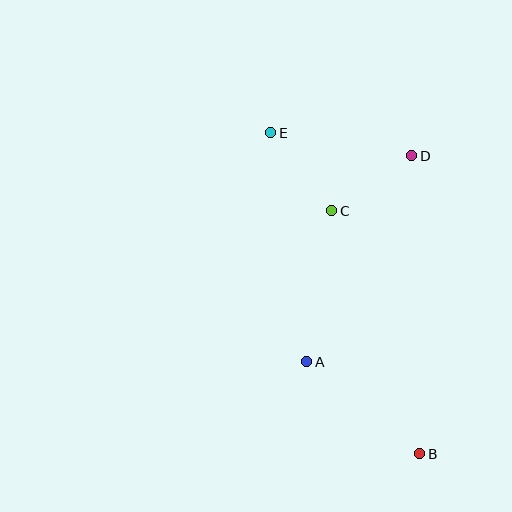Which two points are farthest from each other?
Points B and E are farthest from each other.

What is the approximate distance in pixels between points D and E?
The distance between D and E is approximately 143 pixels.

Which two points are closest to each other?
Points C and D are closest to each other.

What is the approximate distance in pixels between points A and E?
The distance between A and E is approximately 232 pixels.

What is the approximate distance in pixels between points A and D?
The distance between A and D is approximately 231 pixels.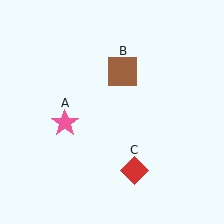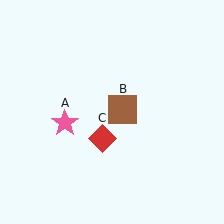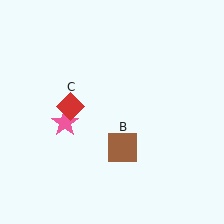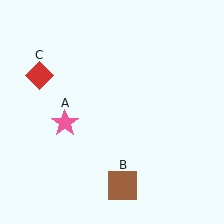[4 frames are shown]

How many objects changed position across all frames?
2 objects changed position: brown square (object B), red diamond (object C).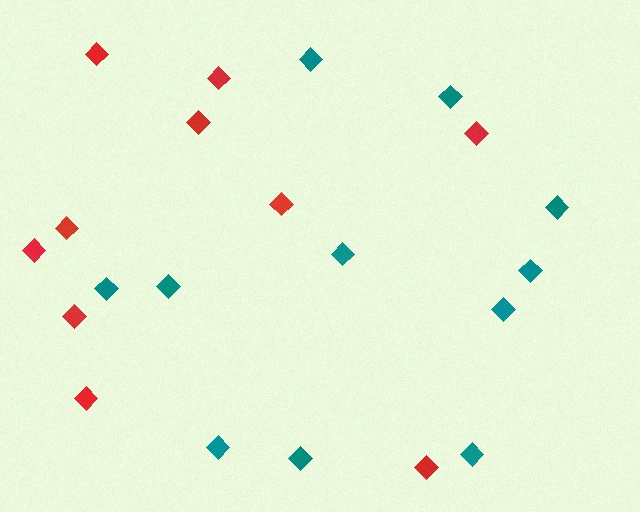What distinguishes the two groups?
There are 2 groups: one group of teal diamonds (11) and one group of red diamonds (10).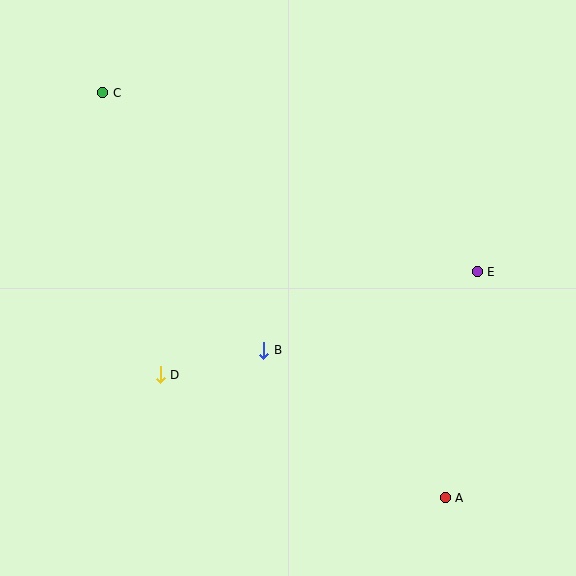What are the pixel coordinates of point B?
Point B is at (264, 350).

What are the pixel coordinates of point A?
Point A is at (445, 498).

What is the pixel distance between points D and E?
The distance between D and E is 333 pixels.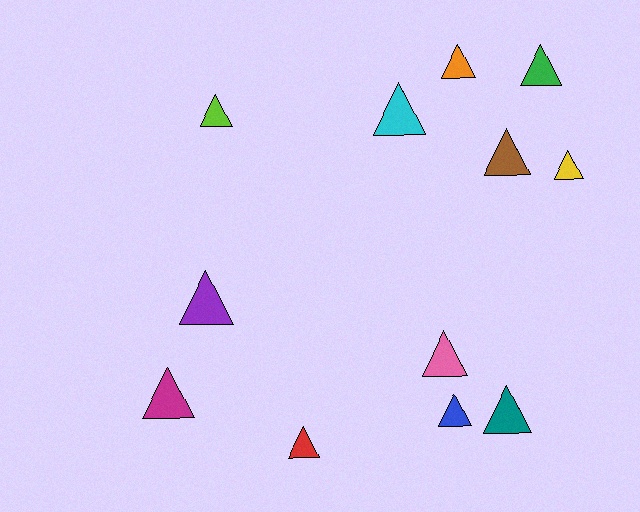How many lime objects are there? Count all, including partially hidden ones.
There is 1 lime object.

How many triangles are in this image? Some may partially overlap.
There are 12 triangles.